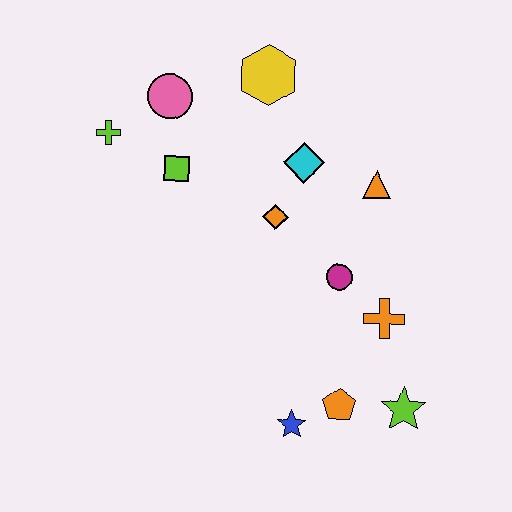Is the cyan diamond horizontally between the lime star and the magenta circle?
No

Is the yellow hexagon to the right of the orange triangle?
No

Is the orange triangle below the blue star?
No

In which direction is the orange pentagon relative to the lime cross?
The orange pentagon is below the lime cross.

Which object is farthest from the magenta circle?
The lime cross is farthest from the magenta circle.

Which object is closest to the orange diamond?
The cyan diamond is closest to the orange diamond.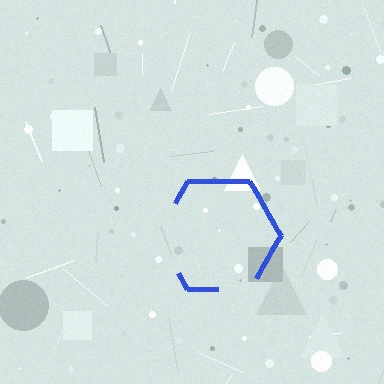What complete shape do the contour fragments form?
The contour fragments form a hexagon.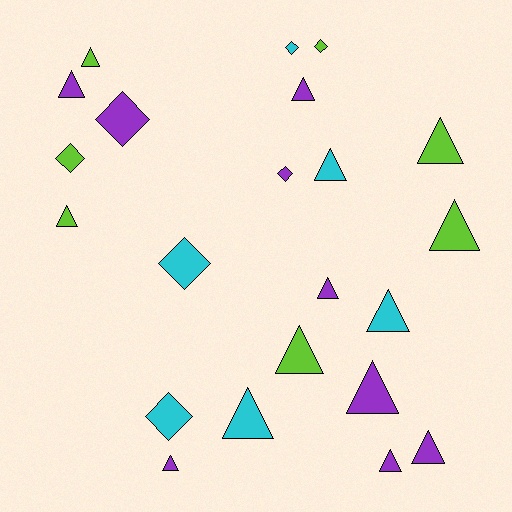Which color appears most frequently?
Purple, with 9 objects.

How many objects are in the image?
There are 22 objects.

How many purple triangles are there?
There are 7 purple triangles.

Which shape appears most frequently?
Triangle, with 15 objects.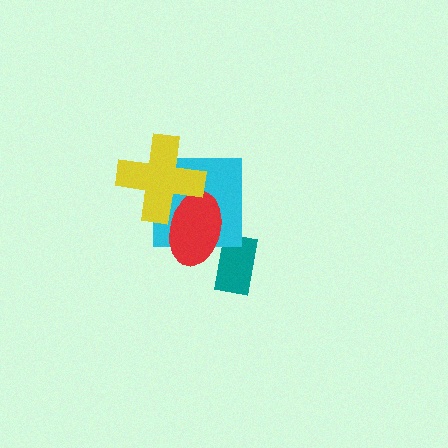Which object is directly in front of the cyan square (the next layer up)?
The red ellipse is directly in front of the cyan square.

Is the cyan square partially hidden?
Yes, it is partially covered by another shape.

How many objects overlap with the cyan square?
2 objects overlap with the cyan square.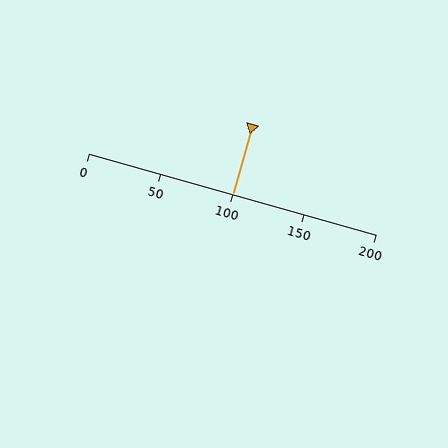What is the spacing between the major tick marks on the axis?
The major ticks are spaced 50 apart.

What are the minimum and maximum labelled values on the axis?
The axis runs from 0 to 200.